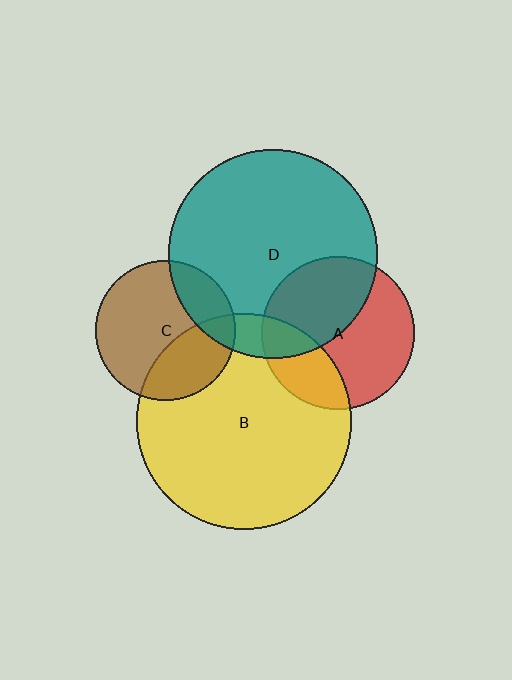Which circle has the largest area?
Circle B (yellow).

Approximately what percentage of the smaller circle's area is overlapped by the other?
Approximately 20%.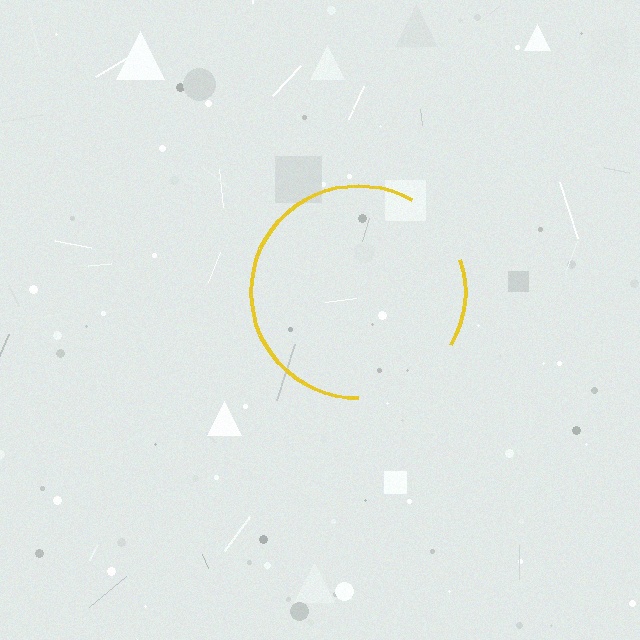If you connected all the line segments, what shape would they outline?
They would outline a circle.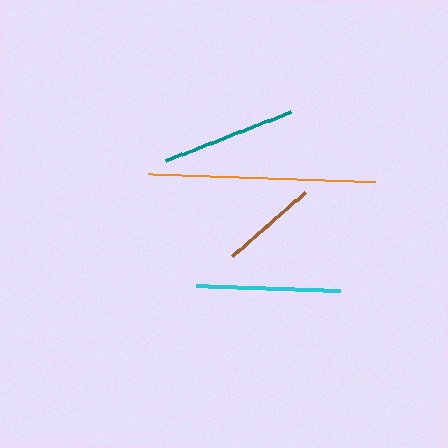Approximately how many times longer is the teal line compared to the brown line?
The teal line is approximately 1.4 times the length of the brown line.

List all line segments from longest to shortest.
From longest to shortest: orange, cyan, teal, brown.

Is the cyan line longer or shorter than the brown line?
The cyan line is longer than the brown line.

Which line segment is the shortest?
The brown line is the shortest at approximately 97 pixels.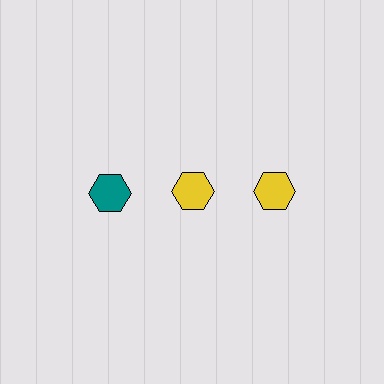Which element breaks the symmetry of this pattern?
The teal hexagon in the top row, leftmost column breaks the symmetry. All other shapes are yellow hexagons.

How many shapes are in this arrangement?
There are 3 shapes arranged in a grid pattern.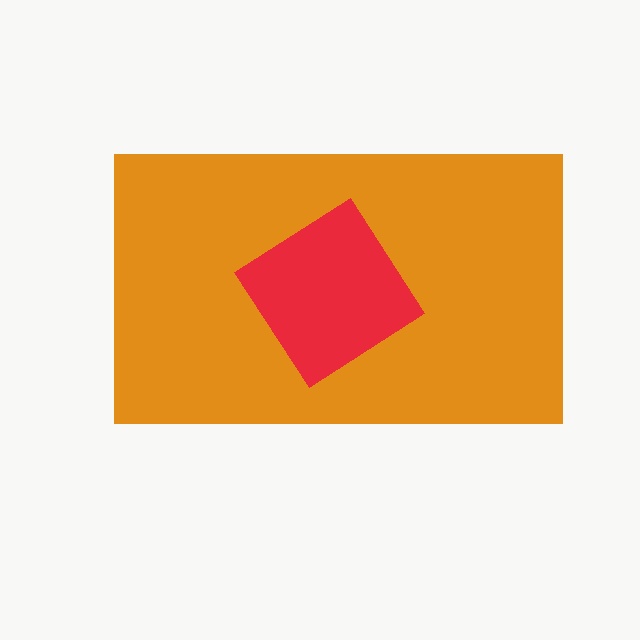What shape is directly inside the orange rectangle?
The red diamond.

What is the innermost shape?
The red diamond.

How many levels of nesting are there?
2.